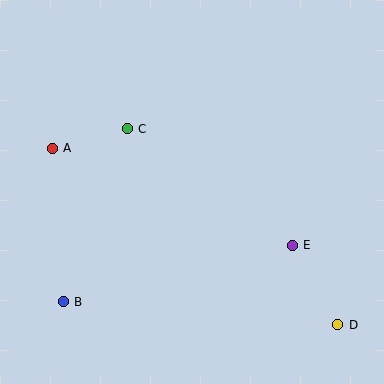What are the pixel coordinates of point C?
Point C is at (127, 129).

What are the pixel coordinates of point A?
Point A is at (52, 148).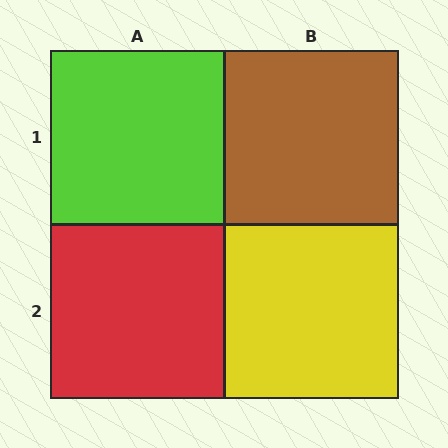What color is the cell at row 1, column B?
Brown.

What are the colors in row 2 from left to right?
Red, yellow.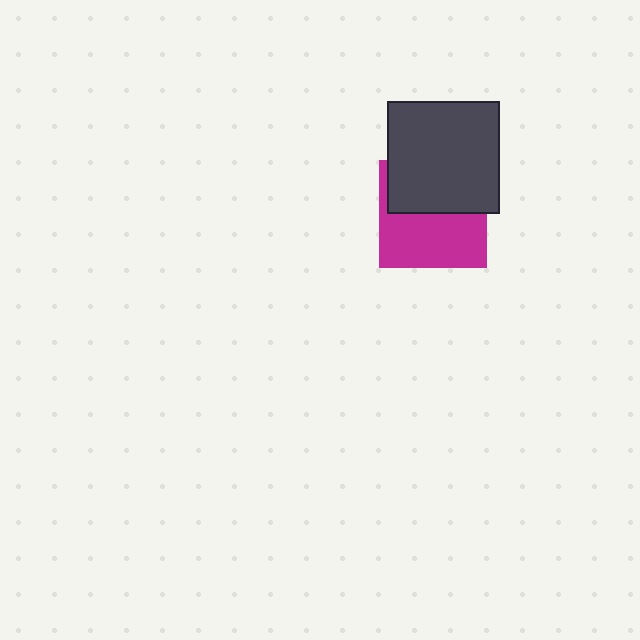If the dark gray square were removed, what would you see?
You would see the complete magenta square.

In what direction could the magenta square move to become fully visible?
The magenta square could move down. That would shift it out from behind the dark gray square entirely.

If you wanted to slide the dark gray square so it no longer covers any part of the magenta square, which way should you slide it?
Slide it up — that is the most direct way to separate the two shapes.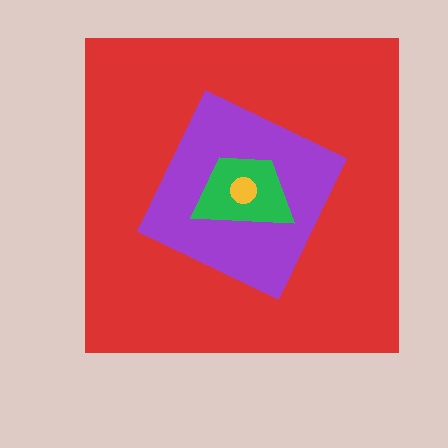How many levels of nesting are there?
4.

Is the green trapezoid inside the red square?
Yes.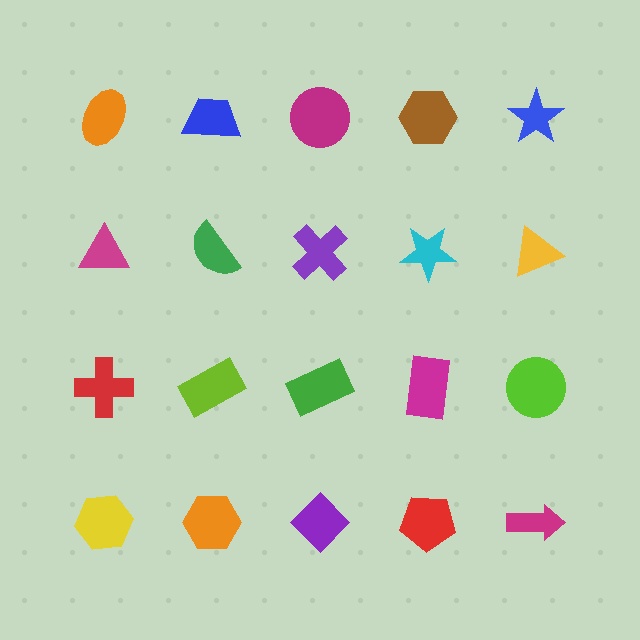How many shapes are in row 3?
5 shapes.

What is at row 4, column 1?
A yellow hexagon.